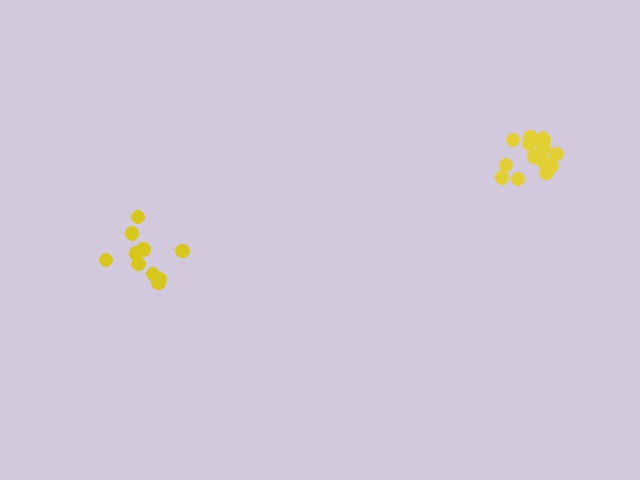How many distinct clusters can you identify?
There are 2 distinct clusters.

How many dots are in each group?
Group 1: 15 dots, Group 2: 10 dots (25 total).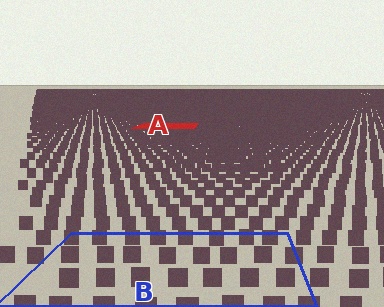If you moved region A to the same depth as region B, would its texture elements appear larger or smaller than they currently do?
They would appear larger. At a closer depth, the same texture elements are projected at a bigger on-screen size.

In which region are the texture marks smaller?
The texture marks are smaller in region A, because it is farther away.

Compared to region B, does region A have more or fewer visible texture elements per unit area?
Region A has more texture elements per unit area — they are packed more densely because it is farther away.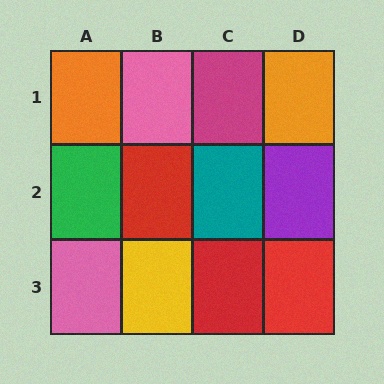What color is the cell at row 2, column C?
Teal.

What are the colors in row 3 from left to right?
Pink, yellow, red, red.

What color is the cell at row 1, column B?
Pink.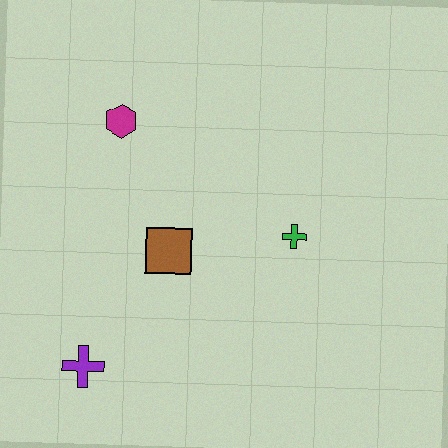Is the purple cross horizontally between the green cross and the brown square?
No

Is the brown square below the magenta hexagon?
Yes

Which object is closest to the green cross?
The brown square is closest to the green cross.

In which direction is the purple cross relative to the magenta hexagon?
The purple cross is below the magenta hexagon.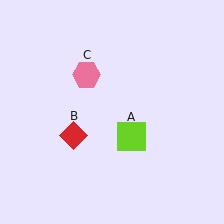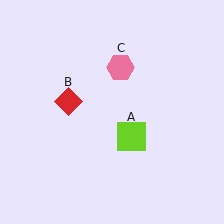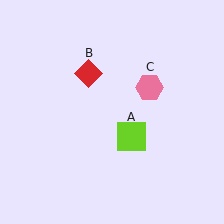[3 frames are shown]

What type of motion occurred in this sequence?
The red diamond (object B), pink hexagon (object C) rotated clockwise around the center of the scene.